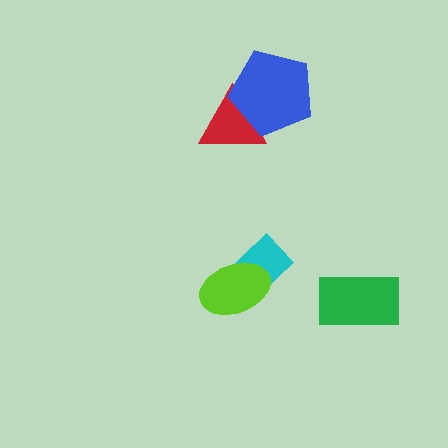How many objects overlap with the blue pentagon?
1 object overlaps with the blue pentagon.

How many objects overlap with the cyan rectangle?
1 object overlaps with the cyan rectangle.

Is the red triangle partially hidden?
Yes, it is partially covered by another shape.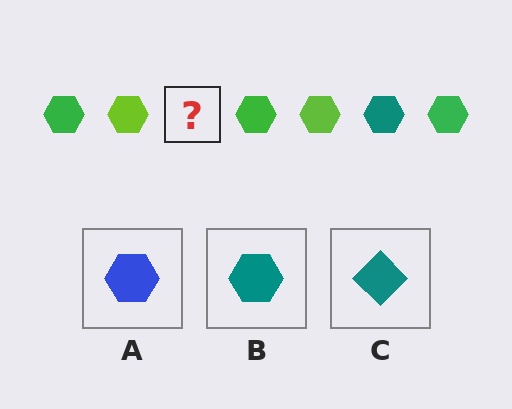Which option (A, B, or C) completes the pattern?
B.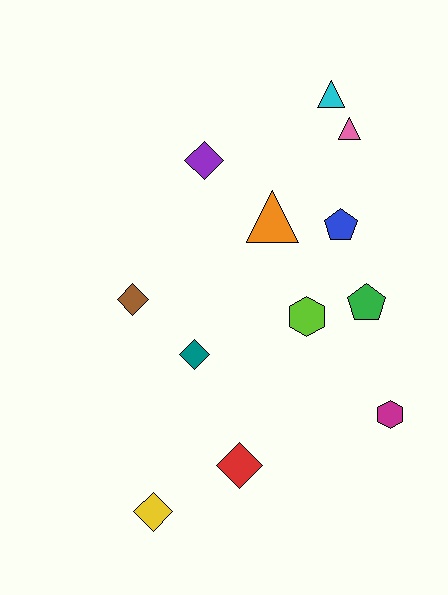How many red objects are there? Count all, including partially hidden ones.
There is 1 red object.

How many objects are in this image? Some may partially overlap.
There are 12 objects.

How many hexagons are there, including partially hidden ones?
There are 2 hexagons.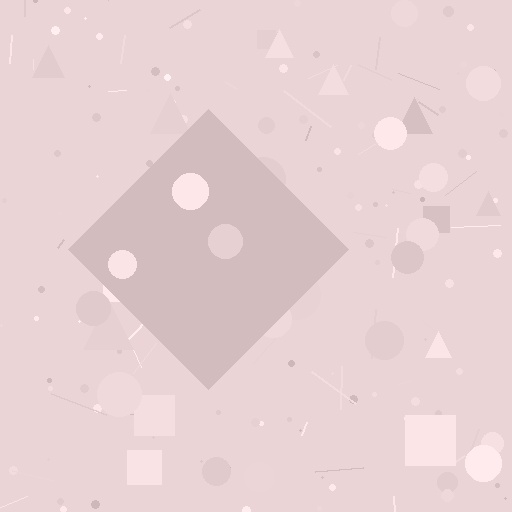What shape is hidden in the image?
A diamond is hidden in the image.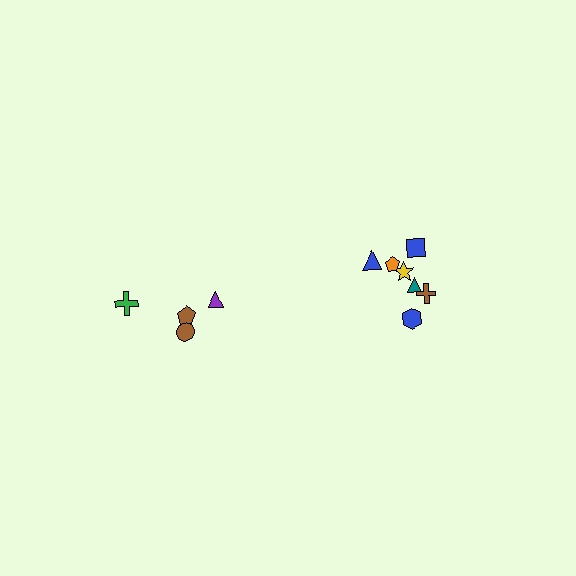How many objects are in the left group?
There are 4 objects.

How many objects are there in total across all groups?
There are 11 objects.